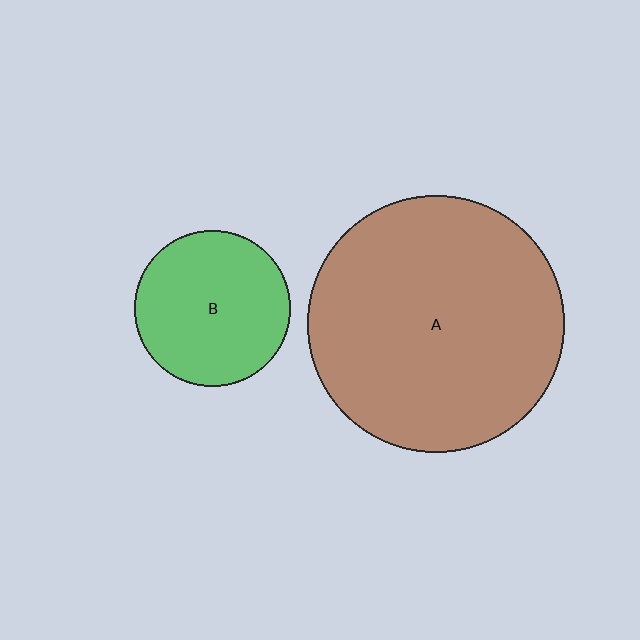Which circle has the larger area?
Circle A (brown).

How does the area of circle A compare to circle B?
Approximately 2.7 times.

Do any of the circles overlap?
No, none of the circles overlap.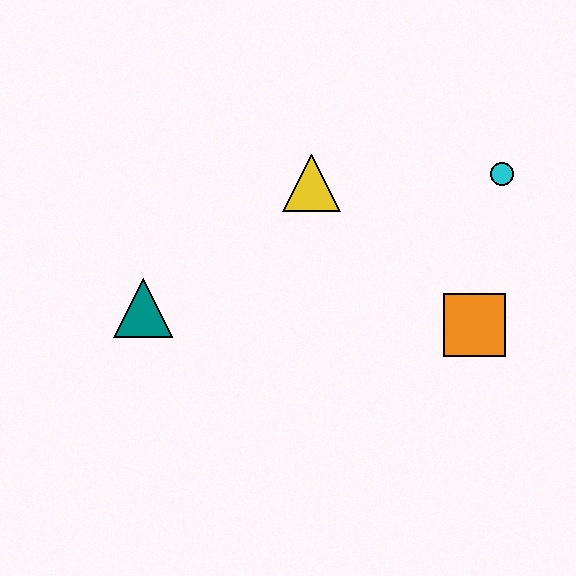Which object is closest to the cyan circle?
The orange square is closest to the cyan circle.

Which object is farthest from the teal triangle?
The cyan circle is farthest from the teal triangle.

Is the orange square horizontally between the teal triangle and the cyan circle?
Yes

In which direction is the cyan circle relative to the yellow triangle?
The cyan circle is to the right of the yellow triangle.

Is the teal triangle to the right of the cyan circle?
No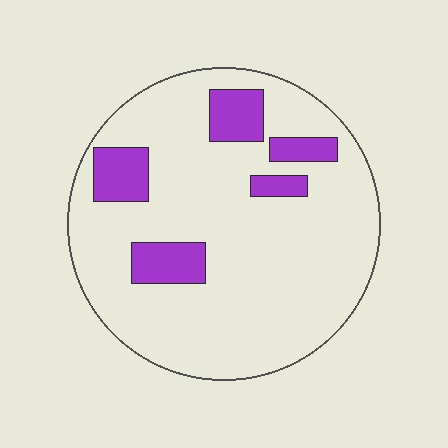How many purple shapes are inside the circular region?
5.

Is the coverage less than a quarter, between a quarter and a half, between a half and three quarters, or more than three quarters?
Less than a quarter.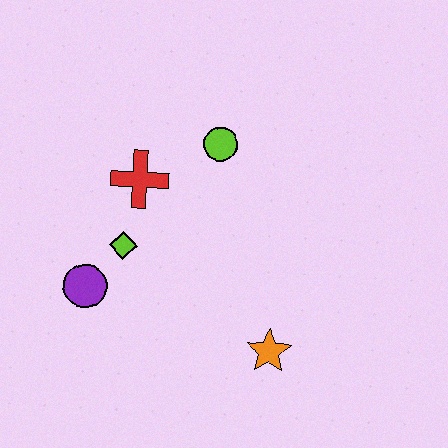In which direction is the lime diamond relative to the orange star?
The lime diamond is to the left of the orange star.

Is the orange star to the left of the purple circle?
No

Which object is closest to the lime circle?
The red cross is closest to the lime circle.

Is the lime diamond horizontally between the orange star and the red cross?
No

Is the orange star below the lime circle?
Yes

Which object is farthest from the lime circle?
The orange star is farthest from the lime circle.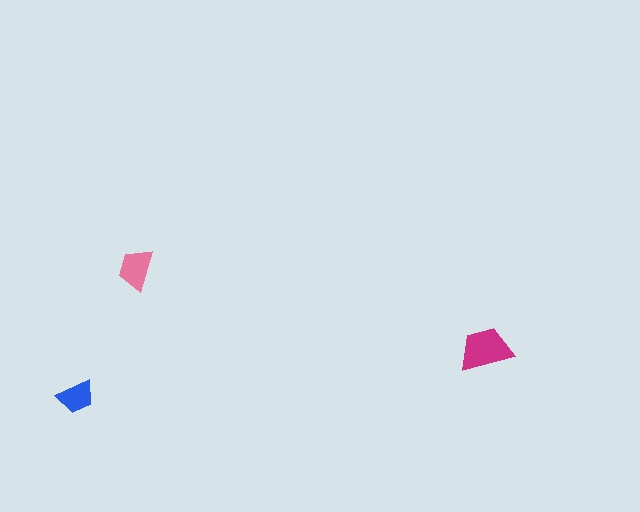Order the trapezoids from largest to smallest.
the magenta one, the pink one, the blue one.